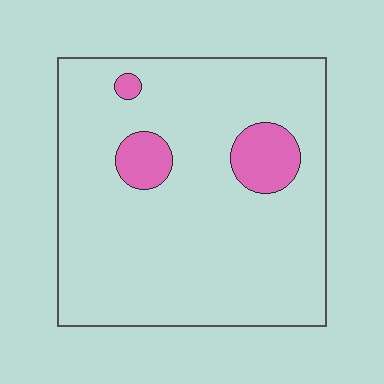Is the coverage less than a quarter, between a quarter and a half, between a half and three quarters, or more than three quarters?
Less than a quarter.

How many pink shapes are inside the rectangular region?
3.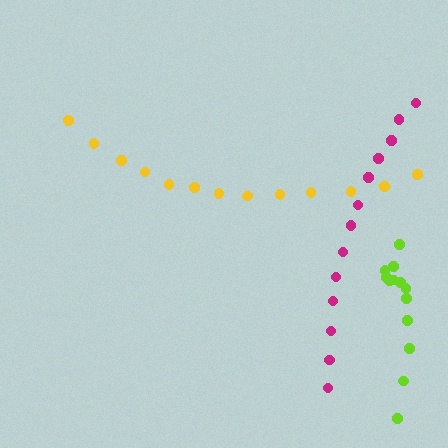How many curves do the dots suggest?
There are 3 distinct paths.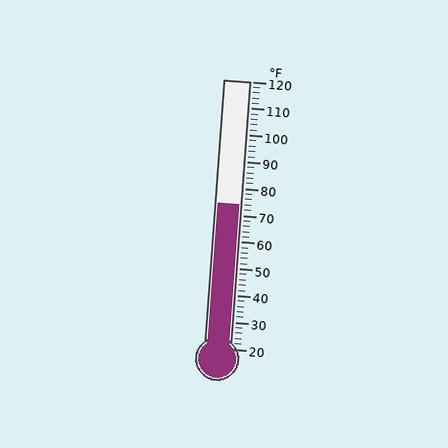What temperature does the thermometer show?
The thermometer shows approximately 74°F.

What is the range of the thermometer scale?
The thermometer scale ranges from 20°F to 120°F.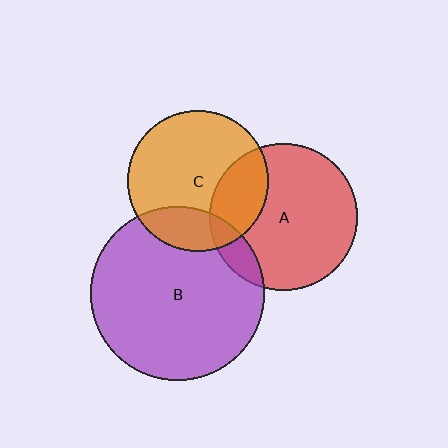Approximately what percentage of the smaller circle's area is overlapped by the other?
Approximately 25%.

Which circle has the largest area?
Circle B (purple).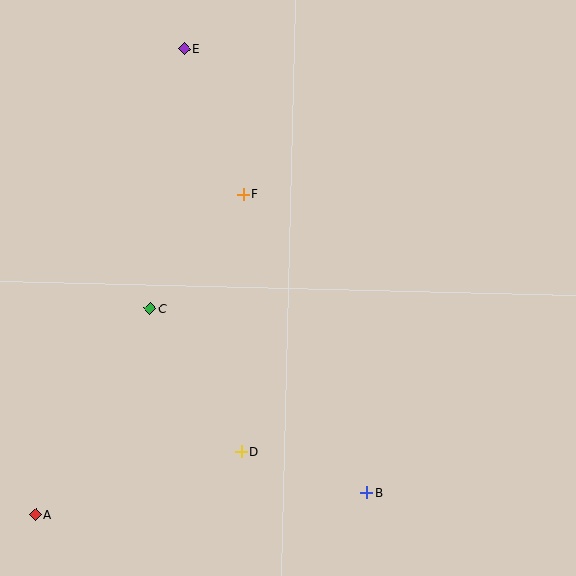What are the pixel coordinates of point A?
Point A is at (36, 514).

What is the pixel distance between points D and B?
The distance between D and B is 132 pixels.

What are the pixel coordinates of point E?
Point E is at (184, 48).